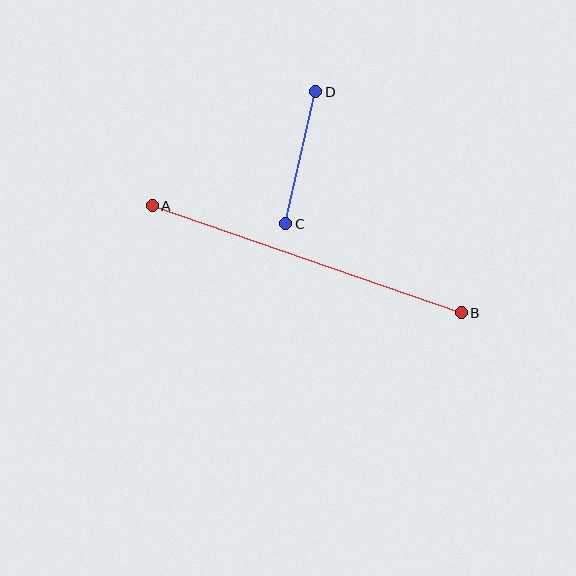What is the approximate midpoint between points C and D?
The midpoint is at approximately (301, 158) pixels.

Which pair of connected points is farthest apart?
Points A and B are farthest apart.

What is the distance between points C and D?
The distance is approximately 136 pixels.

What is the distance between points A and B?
The distance is approximately 327 pixels.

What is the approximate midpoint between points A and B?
The midpoint is at approximately (307, 259) pixels.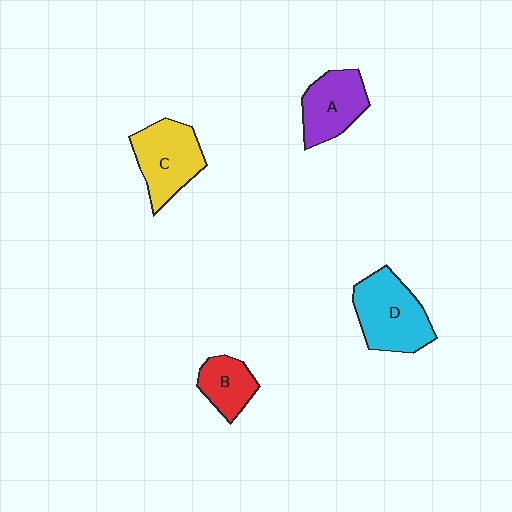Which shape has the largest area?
Shape D (cyan).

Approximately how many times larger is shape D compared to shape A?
Approximately 1.3 times.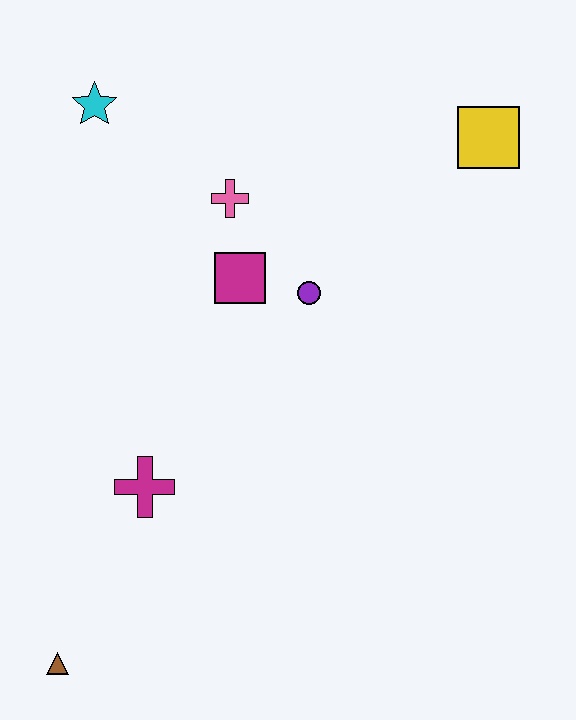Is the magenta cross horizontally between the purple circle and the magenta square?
No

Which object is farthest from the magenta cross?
The yellow square is farthest from the magenta cross.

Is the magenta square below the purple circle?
No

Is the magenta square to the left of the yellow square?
Yes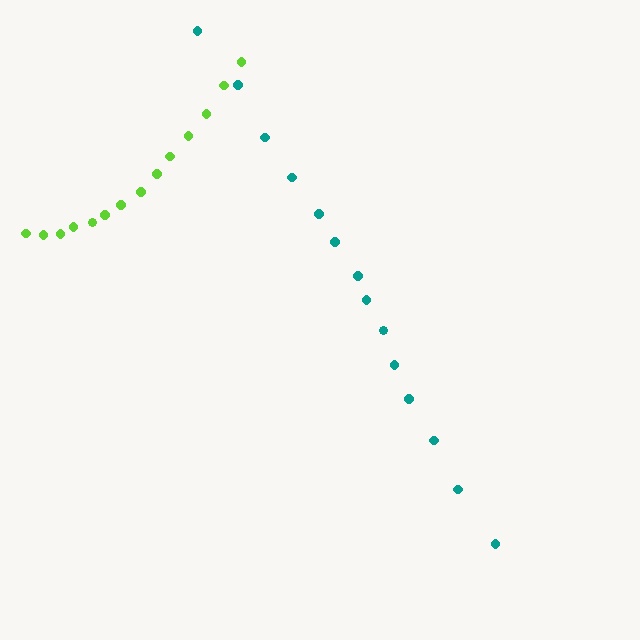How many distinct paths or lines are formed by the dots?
There are 2 distinct paths.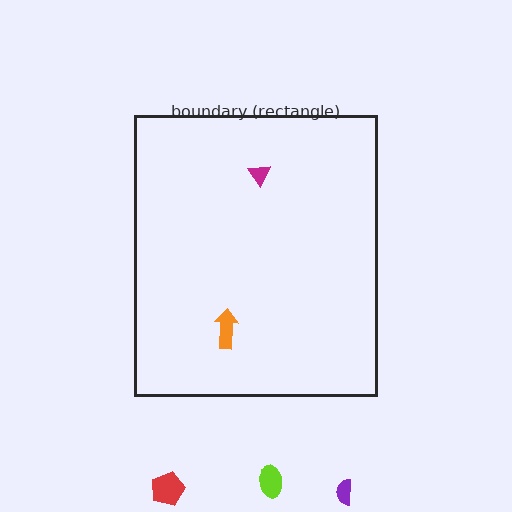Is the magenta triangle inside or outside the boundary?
Inside.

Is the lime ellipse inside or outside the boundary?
Outside.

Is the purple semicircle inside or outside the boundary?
Outside.